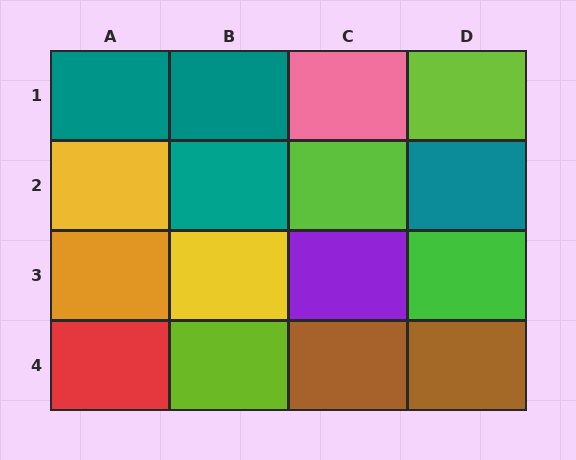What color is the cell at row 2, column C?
Lime.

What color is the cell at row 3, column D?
Green.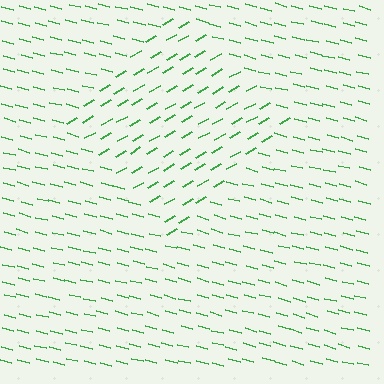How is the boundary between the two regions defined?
The boundary is defined purely by a change in line orientation (approximately 45 degrees difference). All lines are the same color and thickness.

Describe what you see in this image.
The image is filled with small green line segments. A diamond region in the image has lines oriented differently from the surrounding lines, creating a visible texture boundary.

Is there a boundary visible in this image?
Yes, there is a texture boundary formed by a change in line orientation.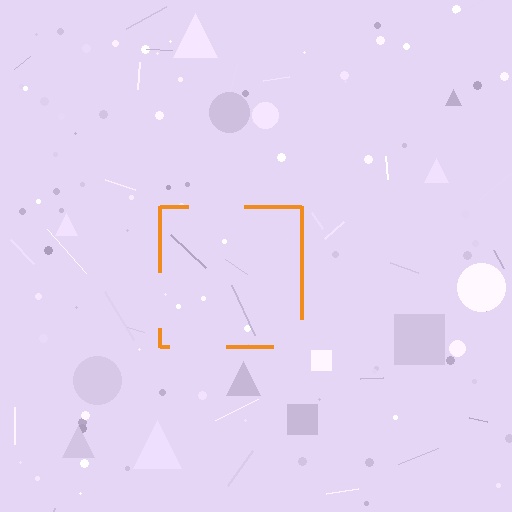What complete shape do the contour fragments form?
The contour fragments form a square.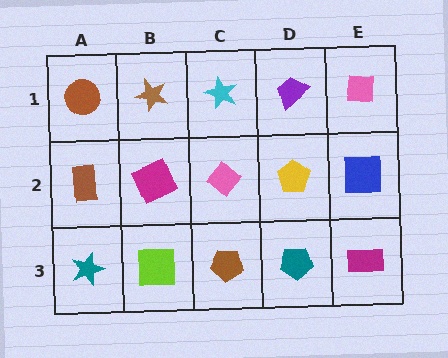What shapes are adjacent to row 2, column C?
A cyan star (row 1, column C), a brown pentagon (row 3, column C), a magenta square (row 2, column B), a yellow pentagon (row 2, column D).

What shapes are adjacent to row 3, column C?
A pink diamond (row 2, column C), a lime square (row 3, column B), a teal pentagon (row 3, column D).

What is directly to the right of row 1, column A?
A brown star.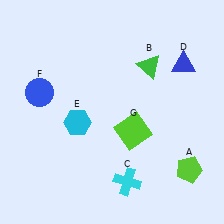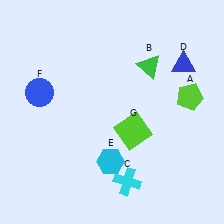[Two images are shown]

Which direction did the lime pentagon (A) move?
The lime pentagon (A) moved up.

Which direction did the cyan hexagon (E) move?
The cyan hexagon (E) moved down.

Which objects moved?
The objects that moved are: the lime pentagon (A), the cyan hexagon (E).